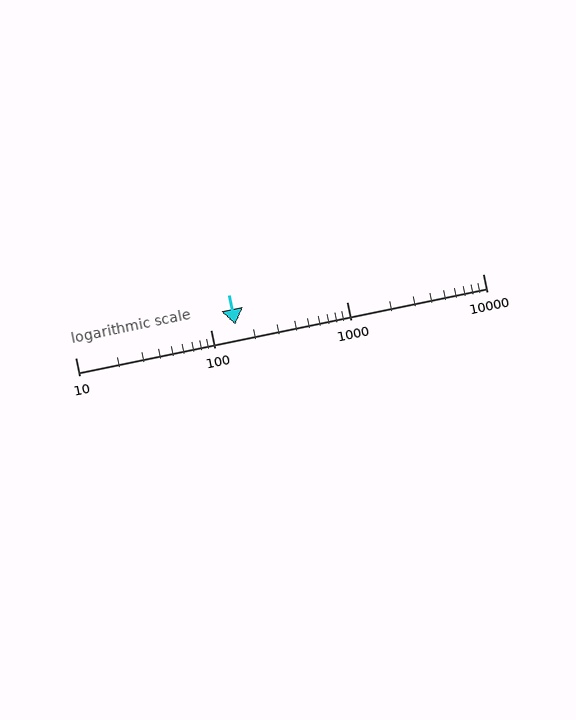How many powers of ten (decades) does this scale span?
The scale spans 3 decades, from 10 to 10000.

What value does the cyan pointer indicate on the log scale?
The pointer indicates approximately 150.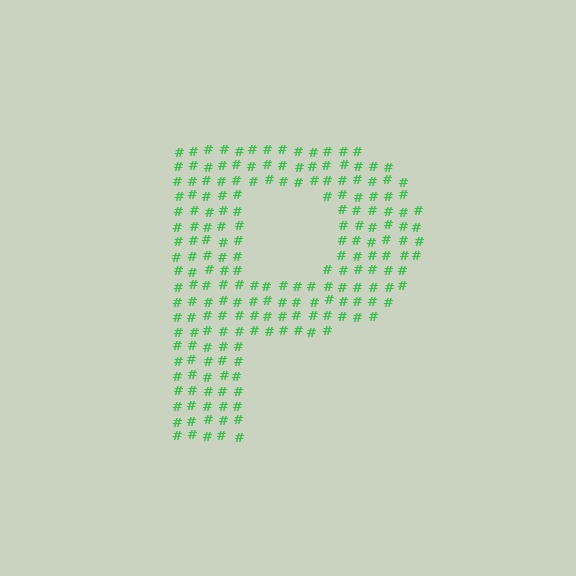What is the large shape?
The large shape is the letter P.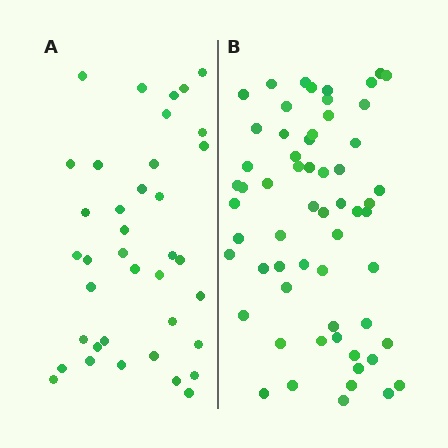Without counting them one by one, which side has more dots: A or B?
Region B (the right region) has more dots.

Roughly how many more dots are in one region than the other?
Region B has approximately 20 more dots than region A.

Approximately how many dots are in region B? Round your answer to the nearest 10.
About 60 dots.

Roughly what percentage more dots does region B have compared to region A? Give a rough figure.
About 60% more.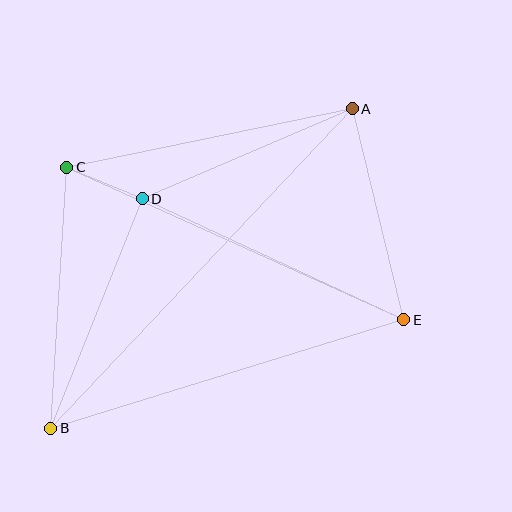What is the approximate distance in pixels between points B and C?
The distance between B and C is approximately 262 pixels.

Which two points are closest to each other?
Points C and D are closest to each other.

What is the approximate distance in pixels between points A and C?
The distance between A and C is approximately 291 pixels.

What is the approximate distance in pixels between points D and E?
The distance between D and E is approximately 288 pixels.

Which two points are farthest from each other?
Points A and B are farthest from each other.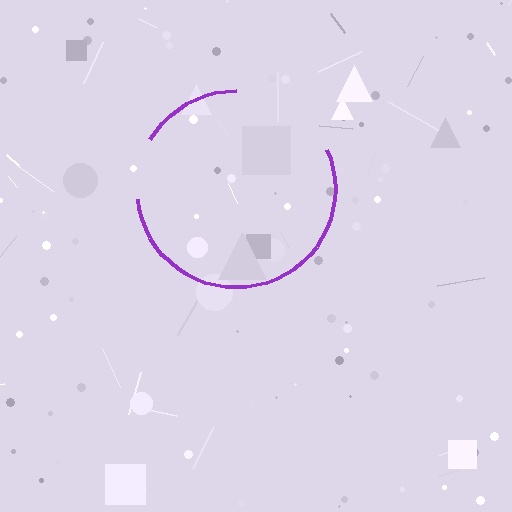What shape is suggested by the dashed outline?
The dashed outline suggests a circle.